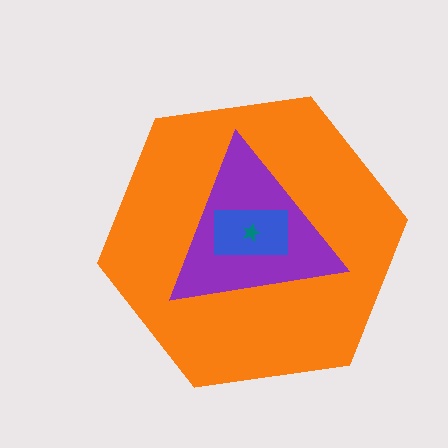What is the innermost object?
The teal star.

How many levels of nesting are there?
4.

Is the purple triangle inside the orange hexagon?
Yes.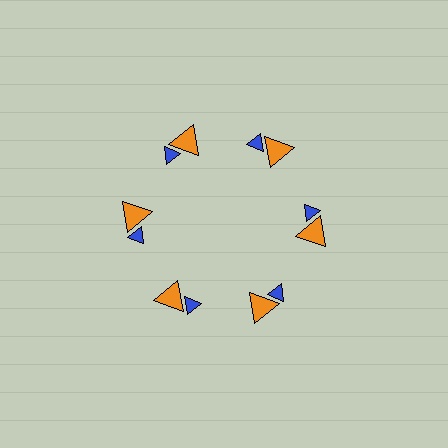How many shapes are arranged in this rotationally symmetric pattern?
There are 12 shapes, arranged in 6 groups of 2.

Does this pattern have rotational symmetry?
Yes, this pattern has 6-fold rotational symmetry. It looks the same after rotating 60 degrees around the center.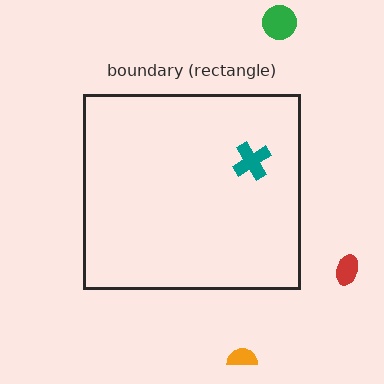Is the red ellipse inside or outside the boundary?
Outside.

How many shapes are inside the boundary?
1 inside, 3 outside.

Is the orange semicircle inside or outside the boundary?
Outside.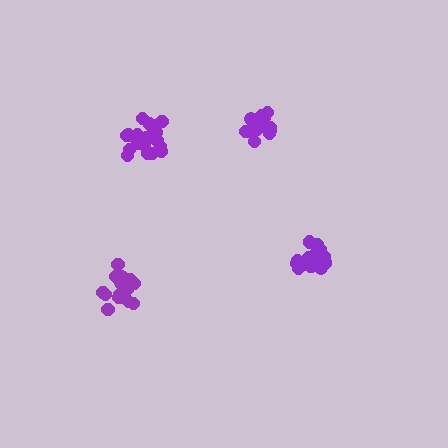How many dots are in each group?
Group 1: 16 dots, Group 2: 16 dots, Group 3: 21 dots, Group 4: 21 dots (74 total).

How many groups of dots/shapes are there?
There are 4 groups.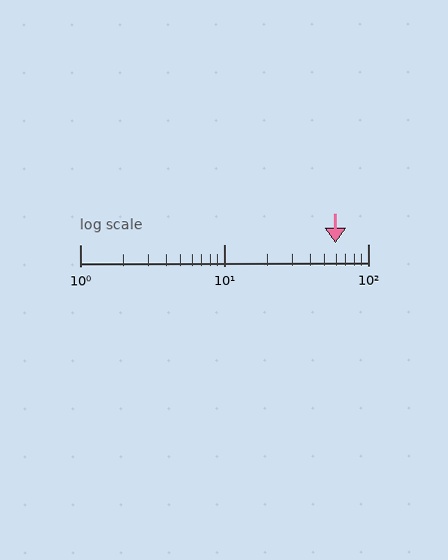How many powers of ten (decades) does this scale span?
The scale spans 2 decades, from 1 to 100.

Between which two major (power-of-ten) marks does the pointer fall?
The pointer is between 10 and 100.